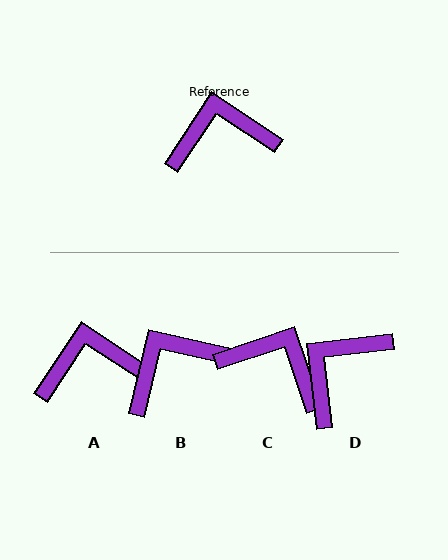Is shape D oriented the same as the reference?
No, it is off by about 40 degrees.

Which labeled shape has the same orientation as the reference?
A.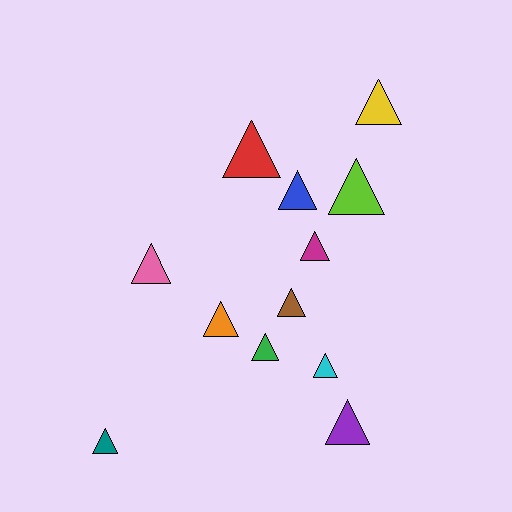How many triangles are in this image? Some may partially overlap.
There are 12 triangles.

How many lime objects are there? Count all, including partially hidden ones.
There is 1 lime object.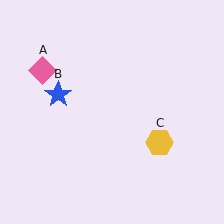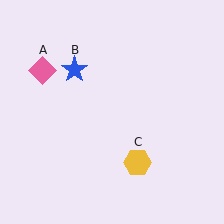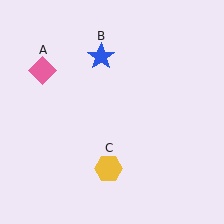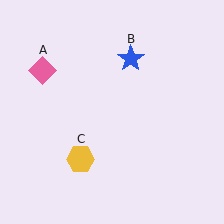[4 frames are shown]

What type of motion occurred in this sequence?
The blue star (object B), yellow hexagon (object C) rotated clockwise around the center of the scene.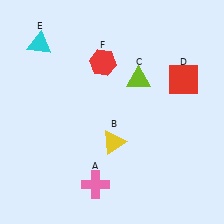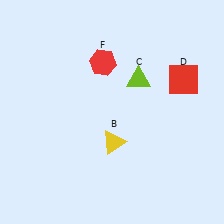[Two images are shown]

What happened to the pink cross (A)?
The pink cross (A) was removed in Image 2. It was in the bottom-left area of Image 1.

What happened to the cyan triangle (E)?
The cyan triangle (E) was removed in Image 2. It was in the top-left area of Image 1.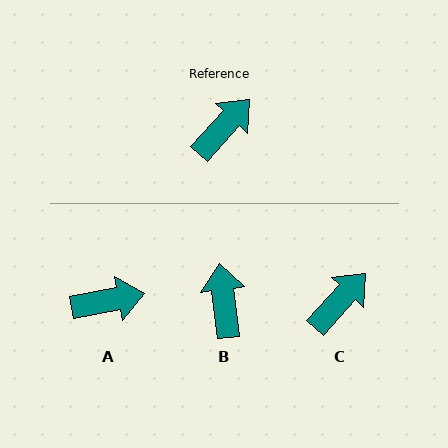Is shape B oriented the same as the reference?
No, it is off by about 49 degrees.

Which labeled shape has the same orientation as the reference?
C.